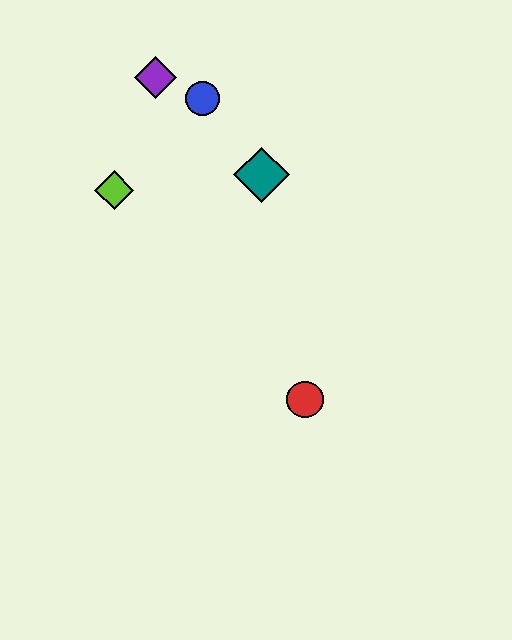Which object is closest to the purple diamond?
The blue circle is closest to the purple diamond.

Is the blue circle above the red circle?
Yes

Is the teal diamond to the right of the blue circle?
Yes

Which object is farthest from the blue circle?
The red circle is farthest from the blue circle.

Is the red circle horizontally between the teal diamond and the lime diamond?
No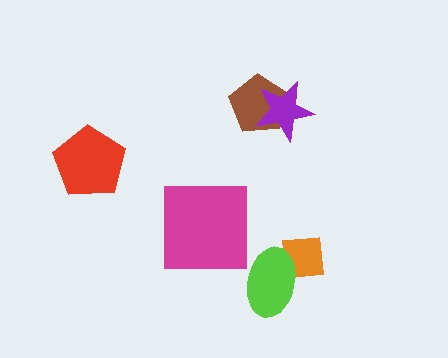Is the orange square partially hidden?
Yes, it is partially covered by another shape.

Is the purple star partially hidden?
No, no other shape covers it.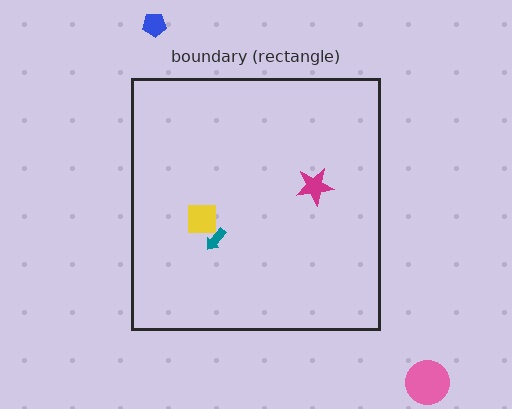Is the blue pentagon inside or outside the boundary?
Outside.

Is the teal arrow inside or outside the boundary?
Inside.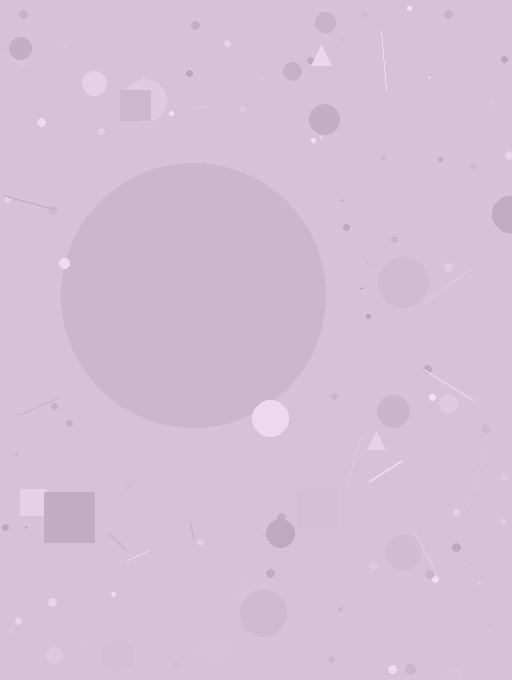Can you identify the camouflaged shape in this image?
The camouflaged shape is a circle.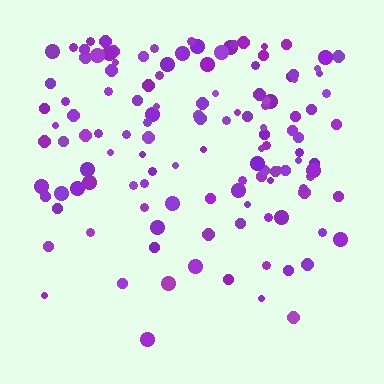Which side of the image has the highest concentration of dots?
The top.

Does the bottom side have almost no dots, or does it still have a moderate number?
Still a moderate number, just noticeably fewer than the top.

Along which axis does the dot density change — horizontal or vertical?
Vertical.